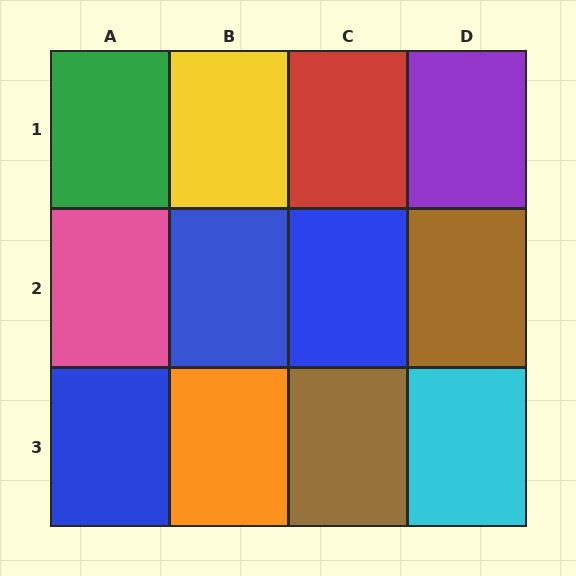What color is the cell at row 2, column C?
Blue.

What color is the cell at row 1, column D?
Purple.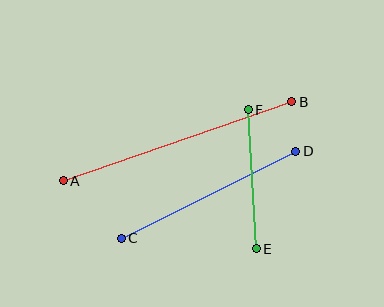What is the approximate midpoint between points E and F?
The midpoint is at approximately (252, 179) pixels.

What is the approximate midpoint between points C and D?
The midpoint is at approximately (209, 195) pixels.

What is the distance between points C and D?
The distance is approximately 195 pixels.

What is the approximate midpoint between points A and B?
The midpoint is at approximately (177, 141) pixels.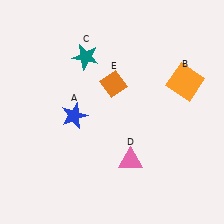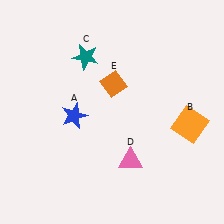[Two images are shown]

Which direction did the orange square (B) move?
The orange square (B) moved down.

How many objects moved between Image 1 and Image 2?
1 object moved between the two images.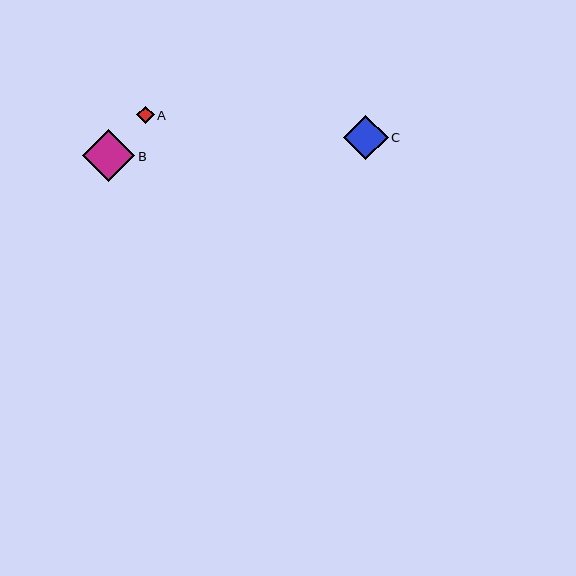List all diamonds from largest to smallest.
From largest to smallest: B, C, A.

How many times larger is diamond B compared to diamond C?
Diamond B is approximately 1.2 times the size of diamond C.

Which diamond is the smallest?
Diamond A is the smallest with a size of approximately 17 pixels.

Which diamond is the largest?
Diamond B is the largest with a size of approximately 52 pixels.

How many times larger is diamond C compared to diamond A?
Diamond C is approximately 2.6 times the size of diamond A.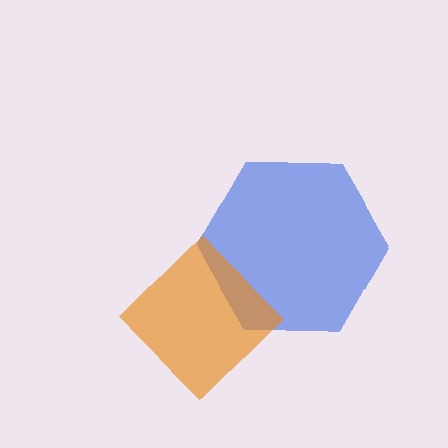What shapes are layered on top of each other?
The layered shapes are: a blue hexagon, an orange diamond.